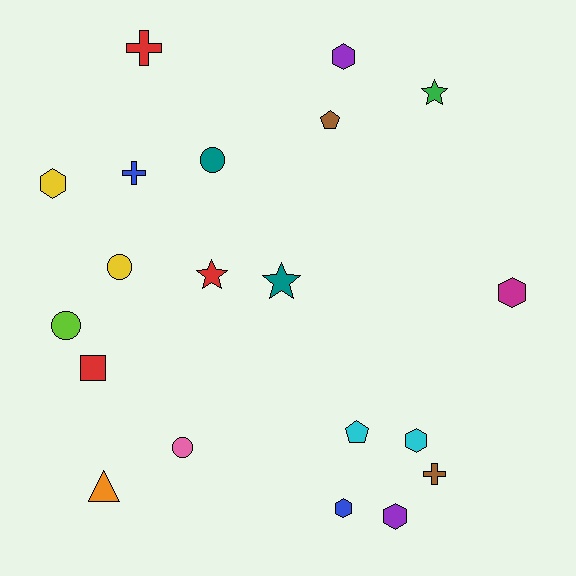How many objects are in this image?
There are 20 objects.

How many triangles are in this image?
There is 1 triangle.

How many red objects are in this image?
There are 3 red objects.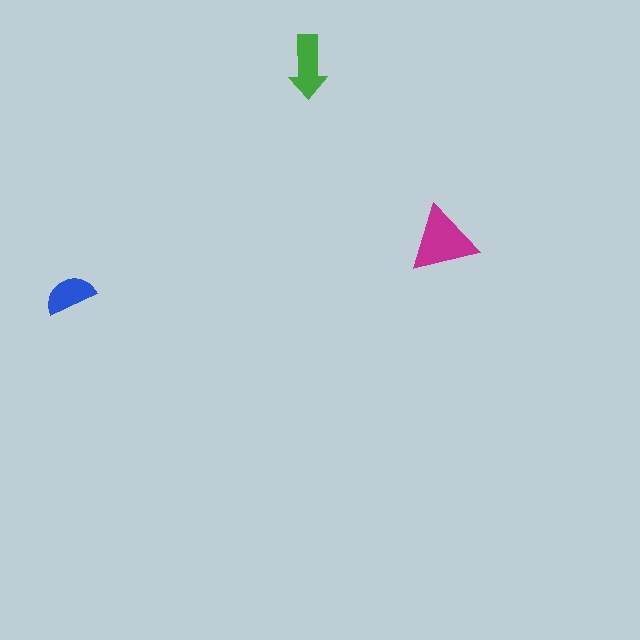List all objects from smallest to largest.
The blue semicircle, the green arrow, the magenta triangle.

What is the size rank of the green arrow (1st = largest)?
2nd.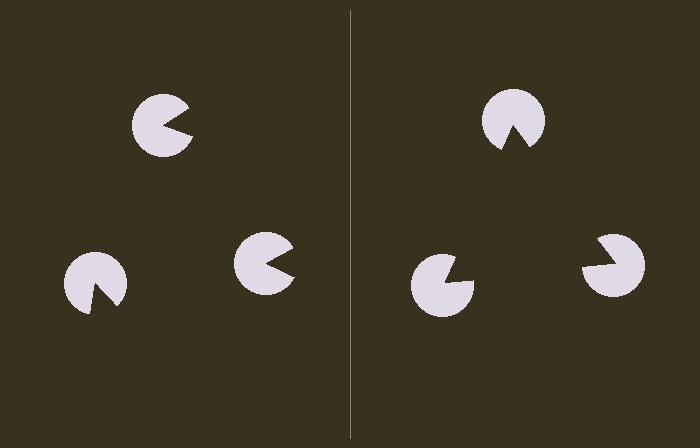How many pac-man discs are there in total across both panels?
6 — 3 on each side.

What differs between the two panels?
The pac-man discs are positioned identically on both sides; only the wedge orientations differ. On the right they align to a triangle; on the left they are misaligned.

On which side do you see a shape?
An illusory triangle appears on the right side. On the left side the wedge cuts are rotated, so no coherent shape forms.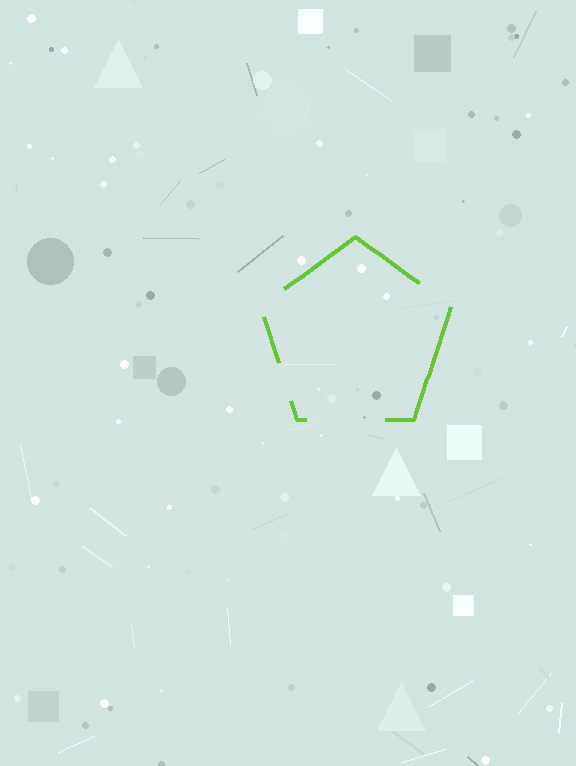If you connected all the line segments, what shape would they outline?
They would outline a pentagon.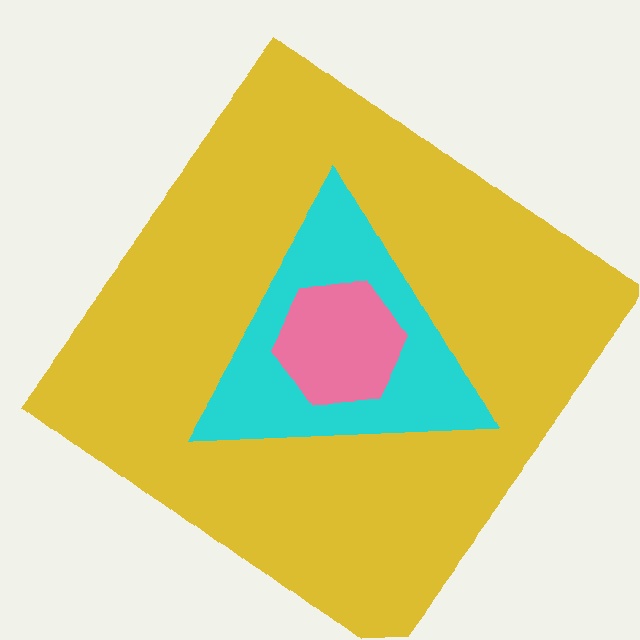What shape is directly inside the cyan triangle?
The pink hexagon.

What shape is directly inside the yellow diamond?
The cyan triangle.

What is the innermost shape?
The pink hexagon.